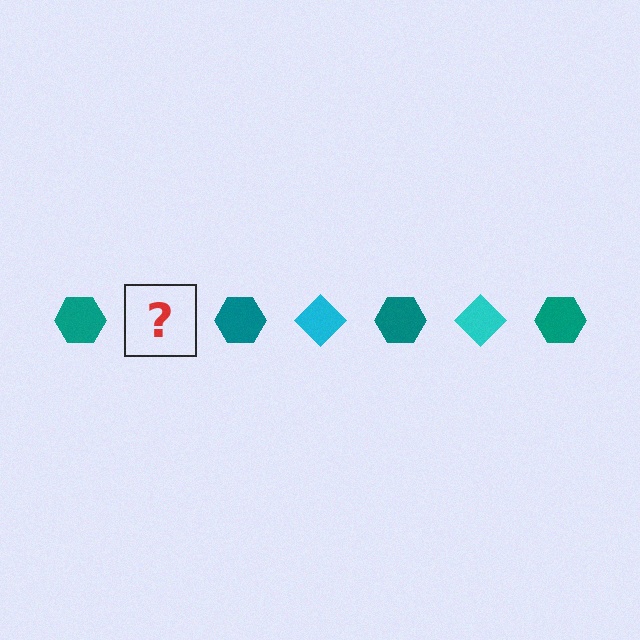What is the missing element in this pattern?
The missing element is a cyan diamond.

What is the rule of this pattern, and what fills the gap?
The rule is that the pattern alternates between teal hexagon and cyan diamond. The gap should be filled with a cyan diamond.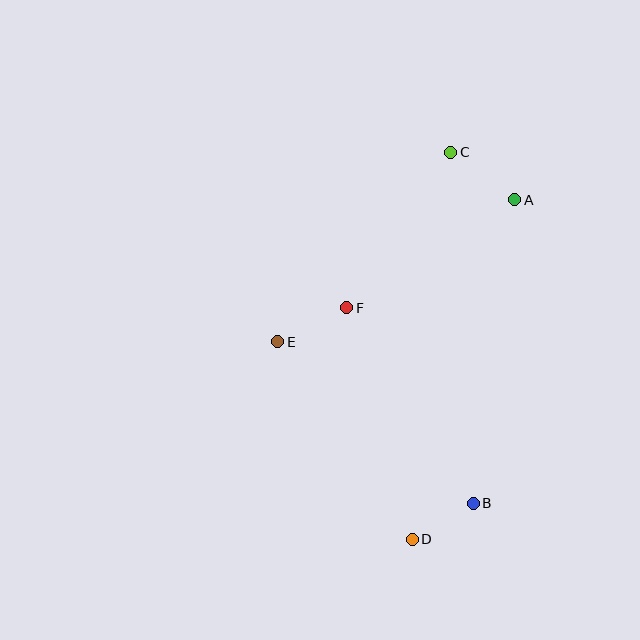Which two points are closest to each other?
Points B and D are closest to each other.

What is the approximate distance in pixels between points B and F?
The distance between B and F is approximately 233 pixels.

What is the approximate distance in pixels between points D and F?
The distance between D and F is approximately 240 pixels.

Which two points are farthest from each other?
Points C and D are farthest from each other.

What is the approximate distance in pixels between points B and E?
The distance between B and E is approximately 253 pixels.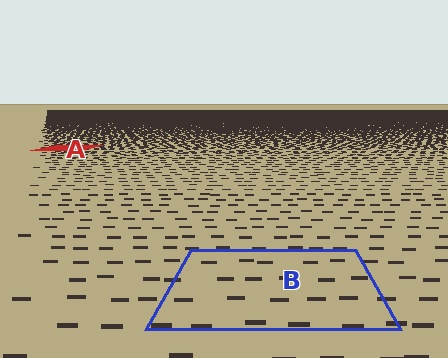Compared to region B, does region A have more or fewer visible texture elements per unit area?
Region A has more texture elements per unit area — they are packed more densely because it is farther away.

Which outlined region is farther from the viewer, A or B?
Region A is farther from the viewer — the texture elements inside it appear smaller and more densely packed.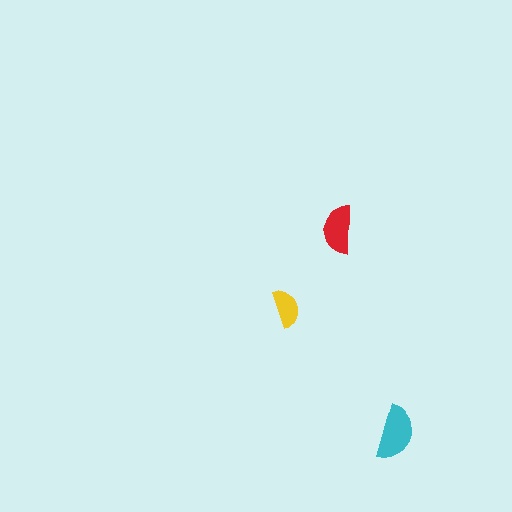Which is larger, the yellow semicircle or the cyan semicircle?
The cyan one.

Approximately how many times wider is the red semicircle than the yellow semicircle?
About 1.5 times wider.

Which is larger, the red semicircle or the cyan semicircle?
The cyan one.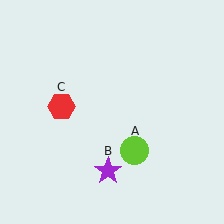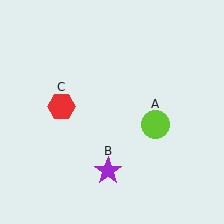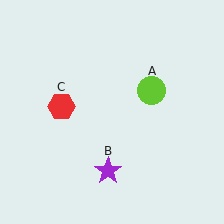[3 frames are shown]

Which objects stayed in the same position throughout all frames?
Purple star (object B) and red hexagon (object C) remained stationary.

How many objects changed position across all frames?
1 object changed position: lime circle (object A).